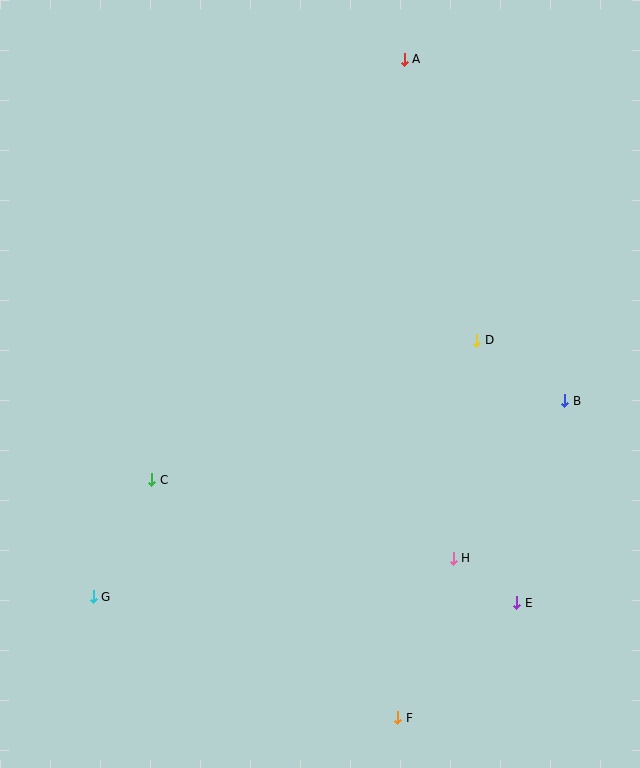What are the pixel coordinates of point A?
Point A is at (404, 59).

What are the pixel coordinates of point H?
Point H is at (453, 558).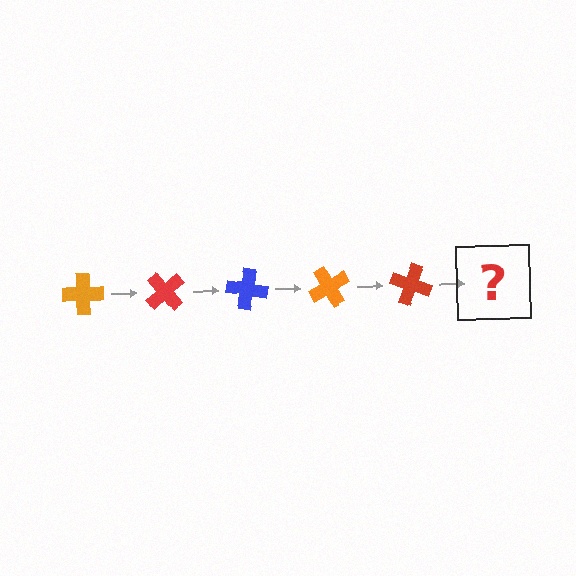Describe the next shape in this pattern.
It should be a blue cross, rotated 250 degrees from the start.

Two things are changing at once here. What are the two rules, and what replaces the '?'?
The two rules are that it rotates 50 degrees each step and the color cycles through orange, red, and blue. The '?' should be a blue cross, rotated 250 degrees from the start.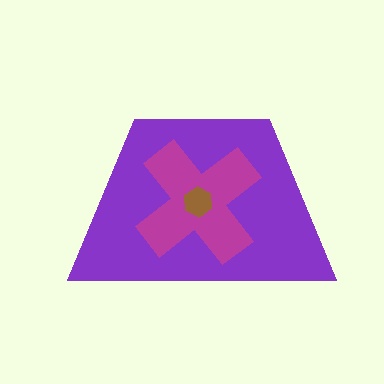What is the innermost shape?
The brown hexagon.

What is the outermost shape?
The purple trapezoid.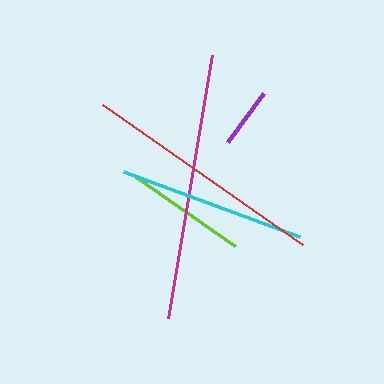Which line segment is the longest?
The magenta line is the longest at approximately 267 pixels.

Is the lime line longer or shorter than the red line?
The red line is longer than the lime line.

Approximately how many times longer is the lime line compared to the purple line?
The lime line is approximately 2.0 times the length of the purple line.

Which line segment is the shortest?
The purple line is the shortest at approximately 61 pixels.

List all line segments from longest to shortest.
From longest to shortest: magenta, red, cyan, lime, purple.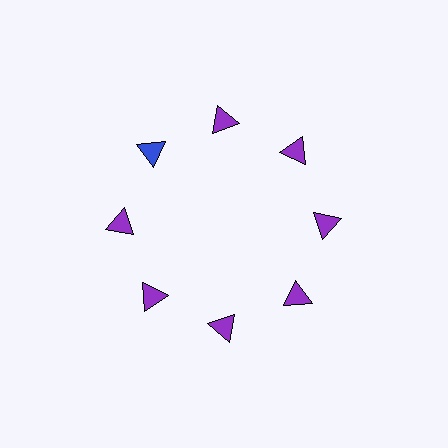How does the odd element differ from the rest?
It has a different color: blue instead of purple.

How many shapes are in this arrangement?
There are 8 shapes arranged in a ring pattern.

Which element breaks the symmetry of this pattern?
The blue triangle at roughly the 10 o'clock position breaks the symmetry. All other shapes are purple triangles.